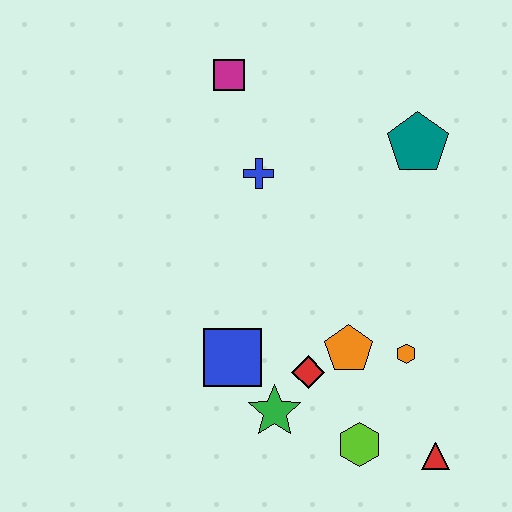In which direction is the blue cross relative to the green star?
The blue cross is above the green star.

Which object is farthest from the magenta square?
The red triangle is farthest from the magenta square.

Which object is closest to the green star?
The red diamond is closest to the green star.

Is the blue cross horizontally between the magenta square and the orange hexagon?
Yes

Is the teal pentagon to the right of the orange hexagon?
Yes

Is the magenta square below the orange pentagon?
No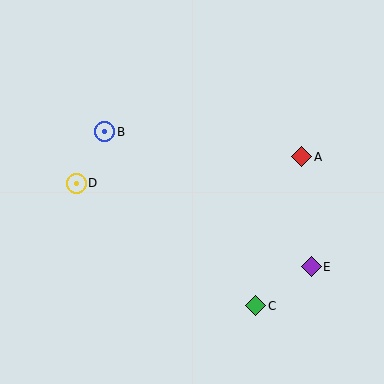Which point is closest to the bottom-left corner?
Point D is closest to the bottom-left corner.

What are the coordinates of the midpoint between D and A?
The midpoint between D and A is at (189, 170).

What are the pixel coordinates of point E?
Point E is at (311, 267).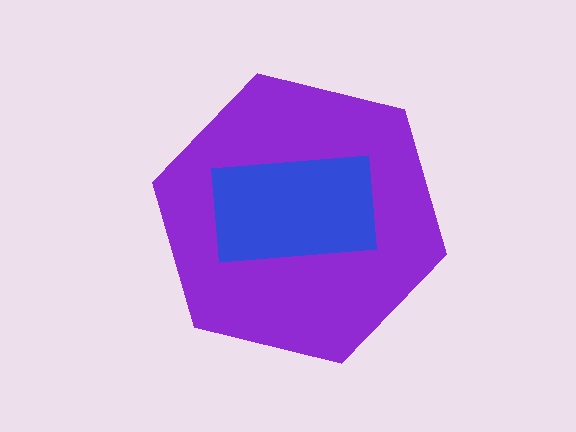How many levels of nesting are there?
2.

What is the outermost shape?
The purple hexagon.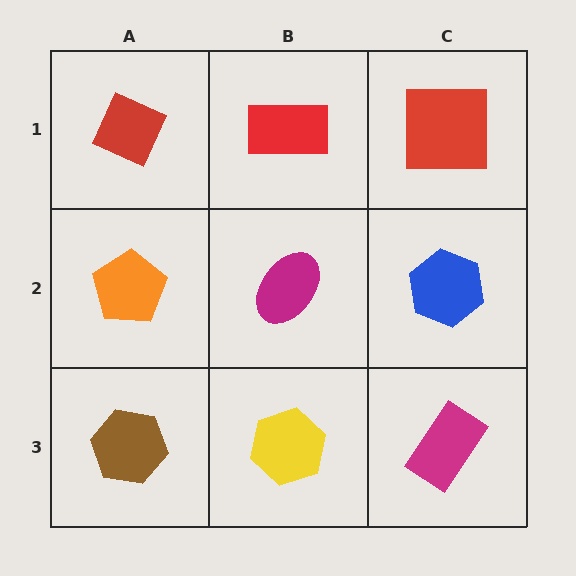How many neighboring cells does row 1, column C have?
2.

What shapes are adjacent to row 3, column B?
A magenta ellipse (row 2, column B), a brown hexagon (row 3, column A), a magenta rectangle (row 3, column C).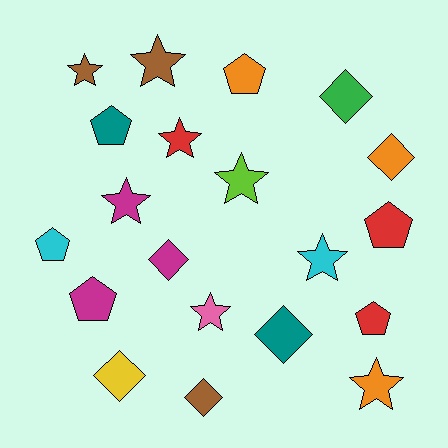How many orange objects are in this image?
There are 3 orange objects.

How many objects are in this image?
There are 20 objects.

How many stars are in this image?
There are 8 stars.